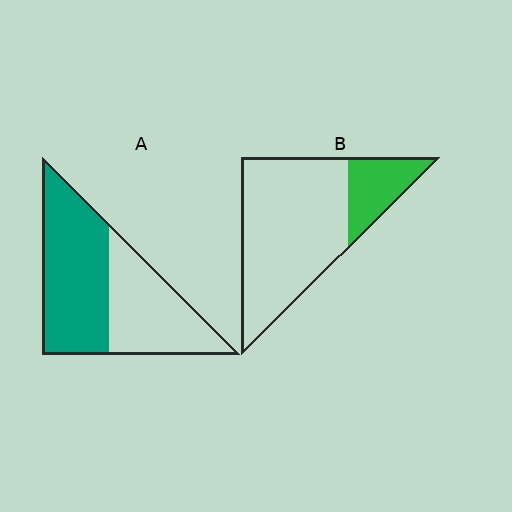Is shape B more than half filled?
No.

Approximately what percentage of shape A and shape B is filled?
A is approximately 55% and B is approximately 20%.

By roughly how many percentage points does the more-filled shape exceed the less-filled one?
By roughly 35 percentage points (A over B).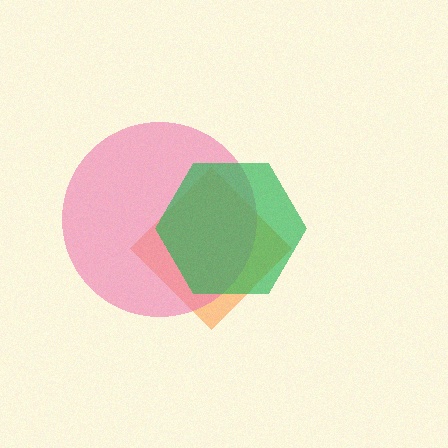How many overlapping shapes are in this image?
There are 3 overlapping shapes in the image.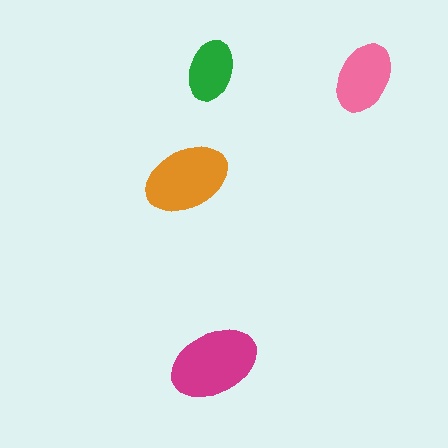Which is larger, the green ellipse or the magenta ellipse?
The magenta one.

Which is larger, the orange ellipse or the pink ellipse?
The orange one.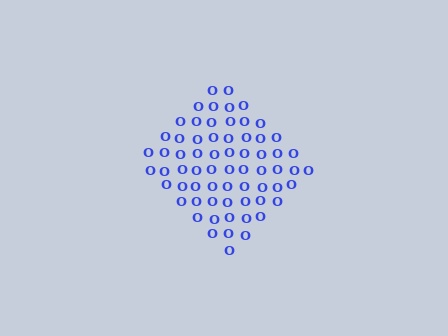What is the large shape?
The large shape is a diamond.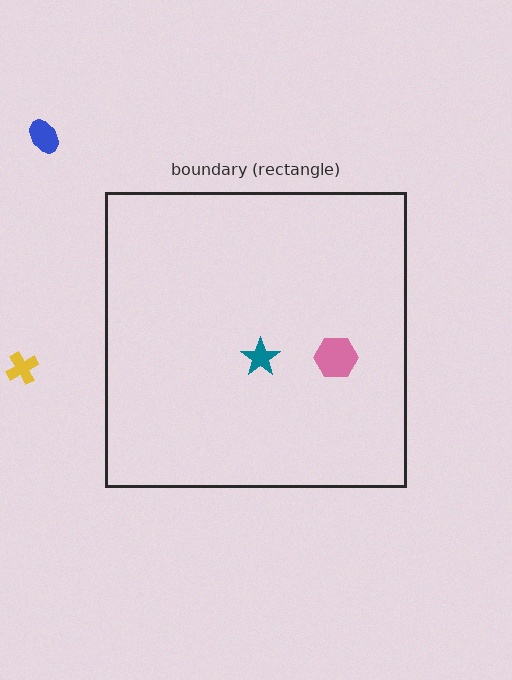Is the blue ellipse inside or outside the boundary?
Outside.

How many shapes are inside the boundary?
2 inside, 2 outside.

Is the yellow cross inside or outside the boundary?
Outside.